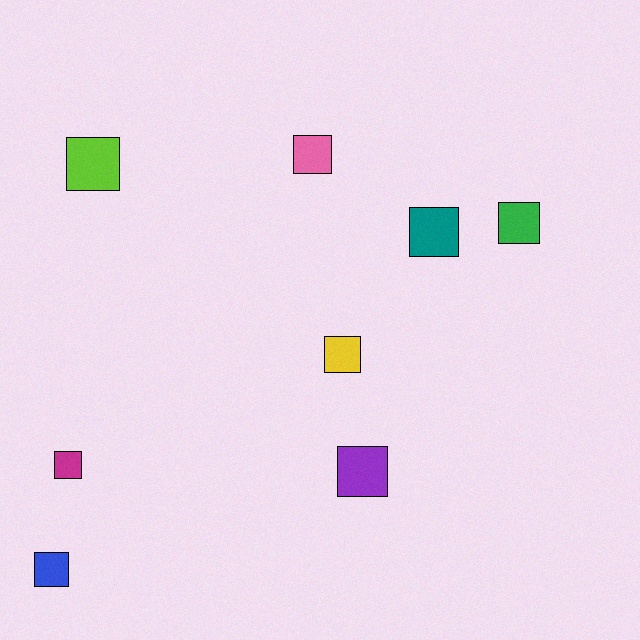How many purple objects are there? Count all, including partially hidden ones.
There is 1 purple object.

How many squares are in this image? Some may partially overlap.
There are 8 squares.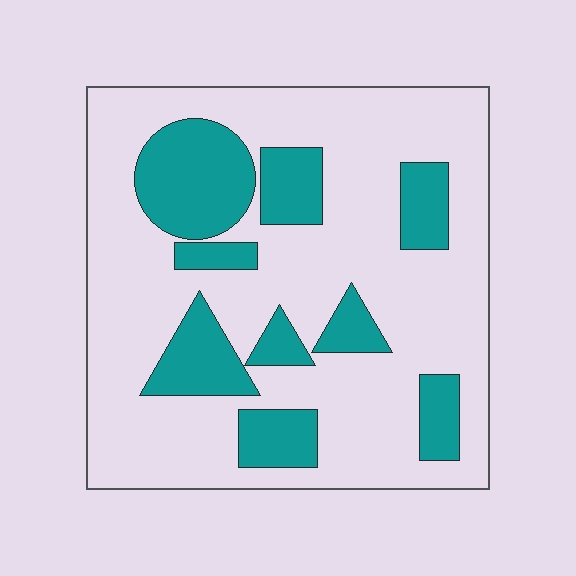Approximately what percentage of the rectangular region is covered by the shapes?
Approximately 25%.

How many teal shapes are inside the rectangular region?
9.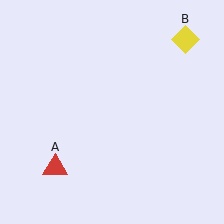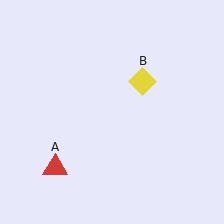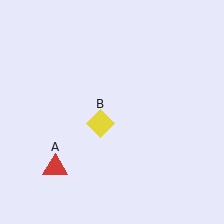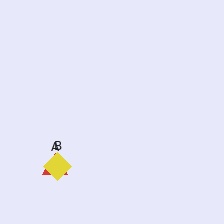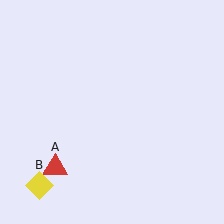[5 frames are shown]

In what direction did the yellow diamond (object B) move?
The yellow diamond (object B) moved down and to the left.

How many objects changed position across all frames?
1 object changed position: yellow diamond (object B).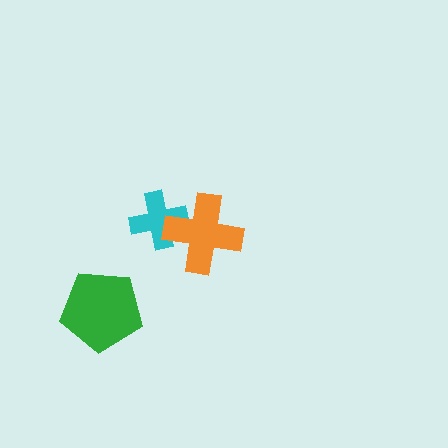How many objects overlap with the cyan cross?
1 object overlaps with the cyan cross.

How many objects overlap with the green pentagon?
0 objects overlap with the green pentagon.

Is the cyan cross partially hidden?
Yes, it is partially covered by another shape.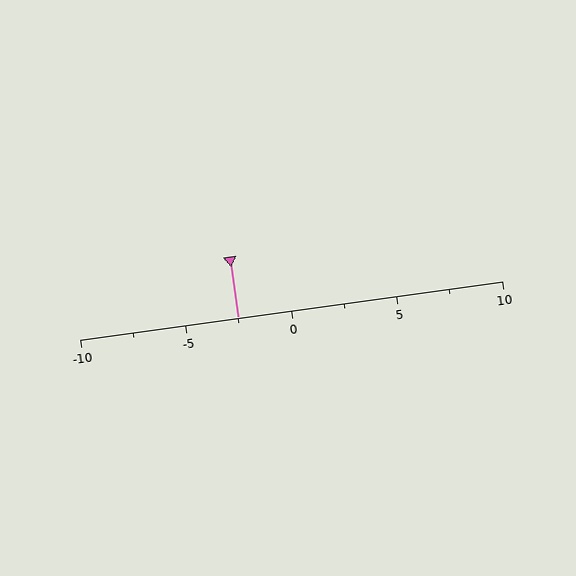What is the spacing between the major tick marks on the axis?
The major ticks are spaced 5 apart.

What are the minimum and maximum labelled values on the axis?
The axis runs from -10 to 10.